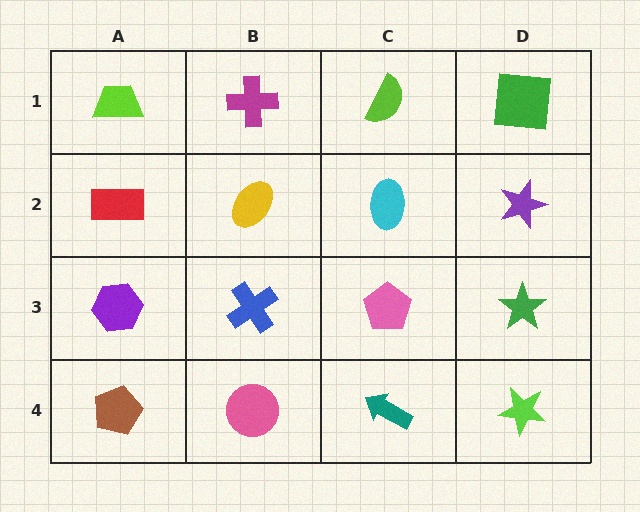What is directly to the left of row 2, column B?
A red rectangle.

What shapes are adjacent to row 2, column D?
A green square (row 1, column D), a green star (row 3, column D), a cyan ellipse (row 2, column C).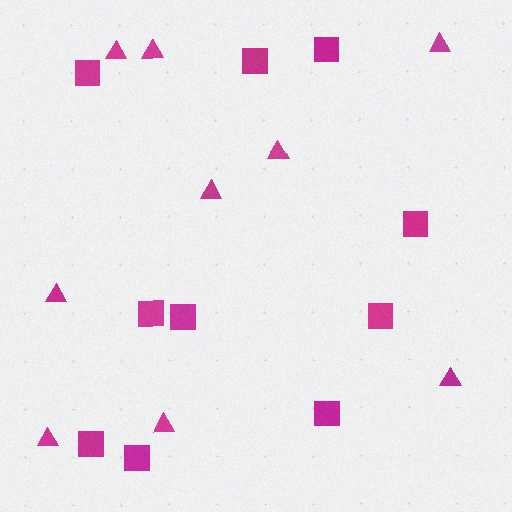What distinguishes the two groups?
There are 2 groups: one group of triangles (9) and one group of squares (10).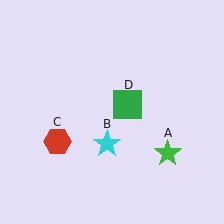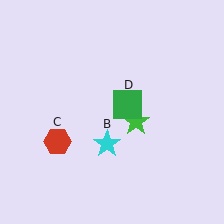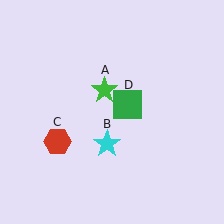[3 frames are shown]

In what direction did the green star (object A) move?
The green star (object A) moved up and to the left.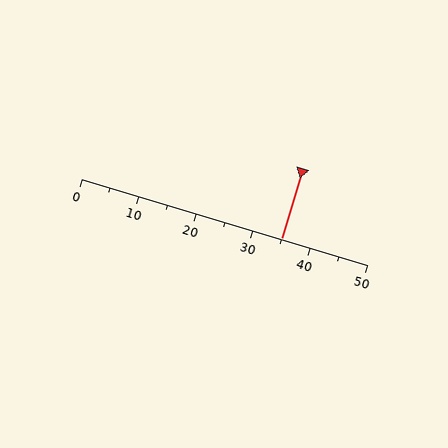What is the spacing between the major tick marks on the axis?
The major ticks are spaced 10 apart.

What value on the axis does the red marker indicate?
The marker indicates approximately 35.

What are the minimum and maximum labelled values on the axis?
The axis runs from 0 to 50.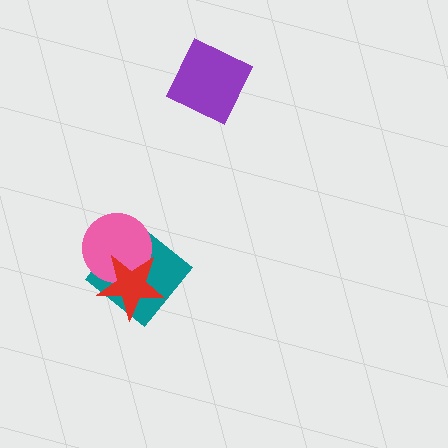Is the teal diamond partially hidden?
Yes, it is partially covered by another shape.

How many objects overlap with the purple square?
0 objects overlap with the purple square.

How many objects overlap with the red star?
2 objects overlap with the red star.